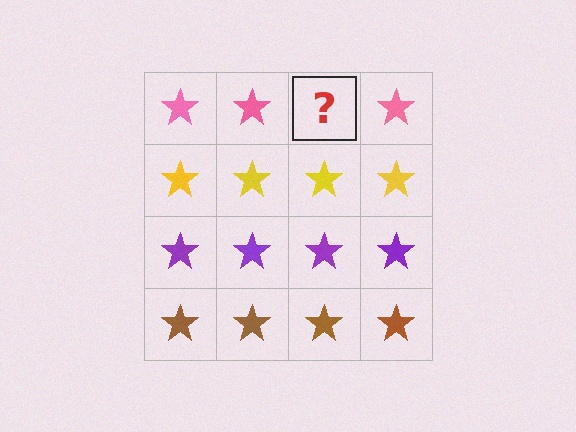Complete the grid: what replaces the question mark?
The question mark should be replaced with a pink star.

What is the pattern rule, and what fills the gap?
The rule is that each row has a consistent color. The gap should be filled with a pink star.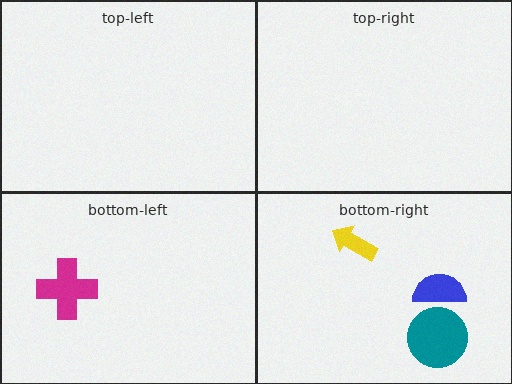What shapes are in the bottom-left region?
The magenta cross.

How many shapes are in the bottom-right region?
3.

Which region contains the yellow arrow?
The bottom-right region.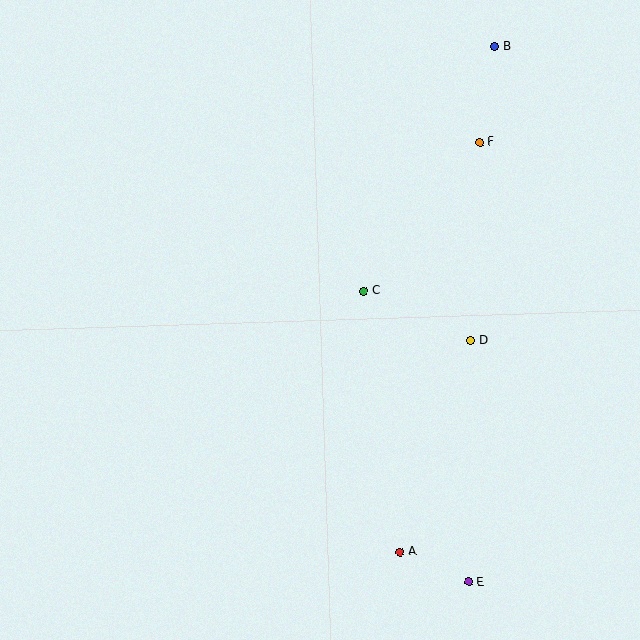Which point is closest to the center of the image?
Point C at (364, 291) is closest to the center.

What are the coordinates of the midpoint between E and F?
The midpoint between E and F is at (474, 362).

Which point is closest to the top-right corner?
Point B is closest to the top-right corner.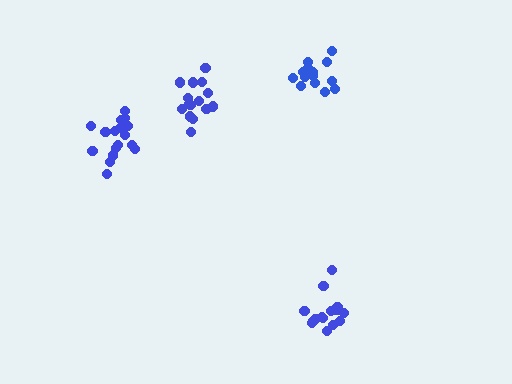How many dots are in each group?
Group 1: 15 dots, Group 2: 15 dots, Group 3: 14 dots, Group 4: 17 dots (61 total).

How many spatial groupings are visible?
There are 4 spatial groupings.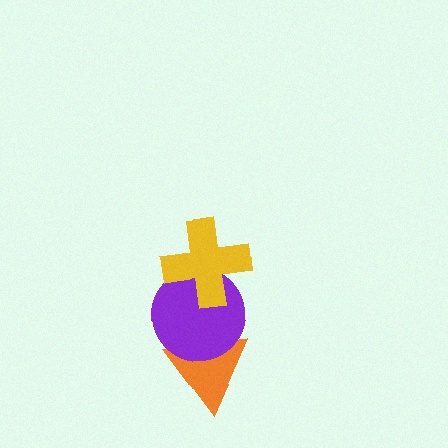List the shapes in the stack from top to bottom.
From top to bottom: the yellow cross, the purple circle, the orange triangle.